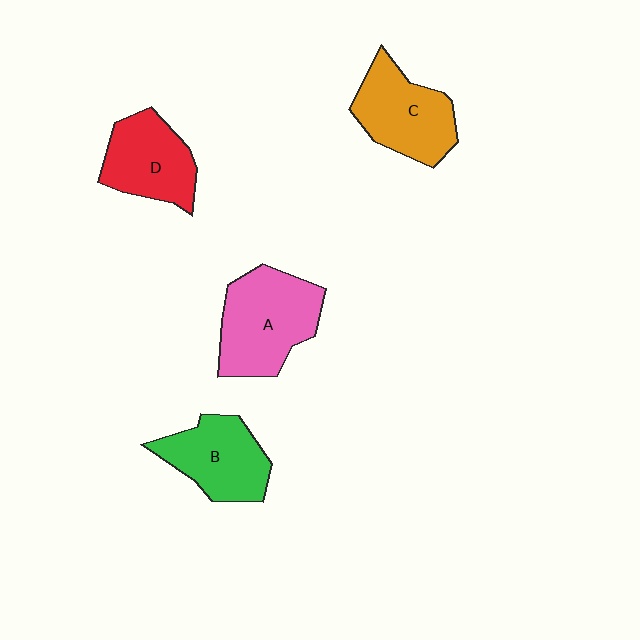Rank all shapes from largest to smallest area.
From largest to smallest: A (pink), C (orange), B (green), D (red).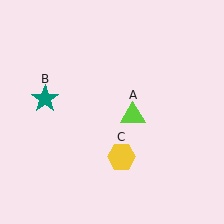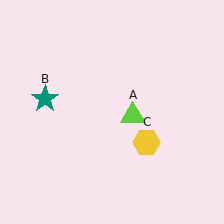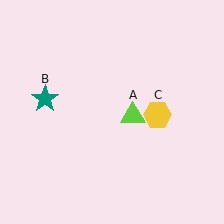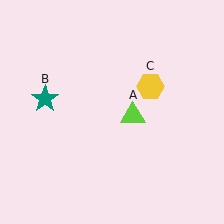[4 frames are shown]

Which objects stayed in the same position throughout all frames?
Lime triangle (object A) and teal star (object B) remained stationary.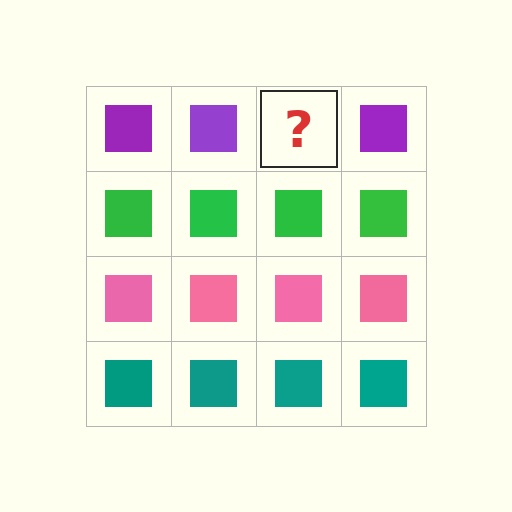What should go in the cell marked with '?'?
The missing cell should contain a purple square.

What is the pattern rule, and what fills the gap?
The rule is that each row has a consistent color. The gap should be filled with a purple square.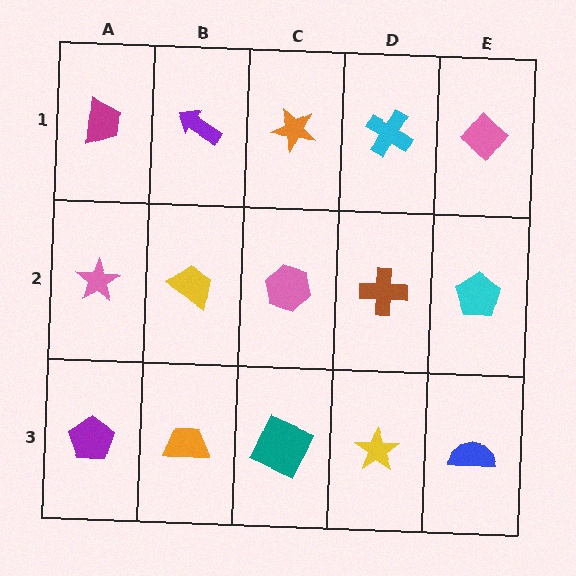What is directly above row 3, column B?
A yellow trapezoid.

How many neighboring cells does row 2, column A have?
3.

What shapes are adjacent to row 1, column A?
A pink star (row 2, column A), a purple arrow (row 1, column B).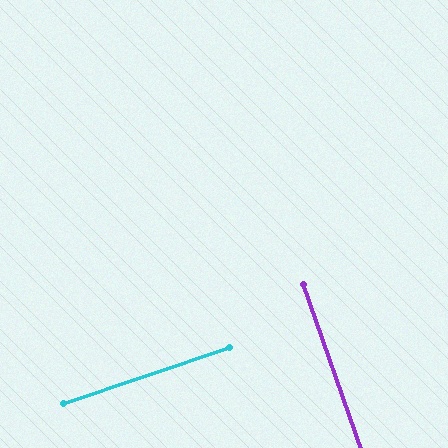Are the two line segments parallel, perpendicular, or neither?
Perpendicular — they meet at approximately 90°.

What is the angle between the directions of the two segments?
Approximately 90 degrees.